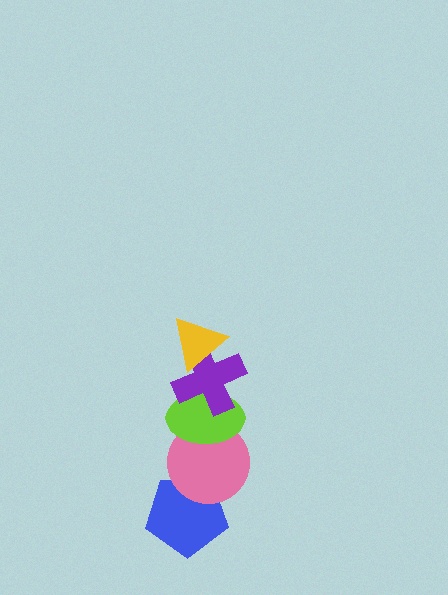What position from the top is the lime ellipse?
The lime ellipse is 3rd from the top.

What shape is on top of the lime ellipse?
The purple cross is on top of the lime ellipse.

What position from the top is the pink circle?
The pink circle is 4th from the top.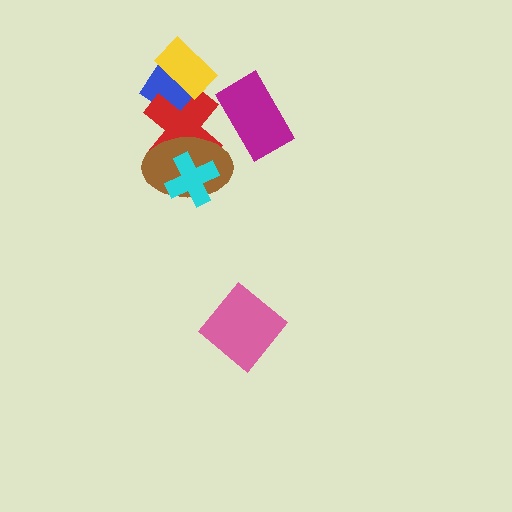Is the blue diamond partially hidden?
Yes, it is partially covered by another shape.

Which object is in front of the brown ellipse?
The cyan cross is in front of the brown ellipse.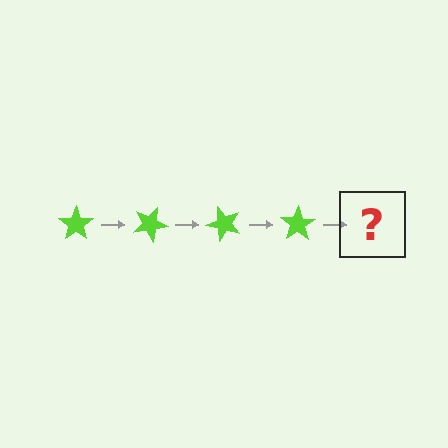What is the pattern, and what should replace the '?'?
The pattern is that the star rotates 25 degrees each step. The '?' should be a lime star rotated 100 degrees.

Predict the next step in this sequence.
The next step is a lime star rotated 100 degrees.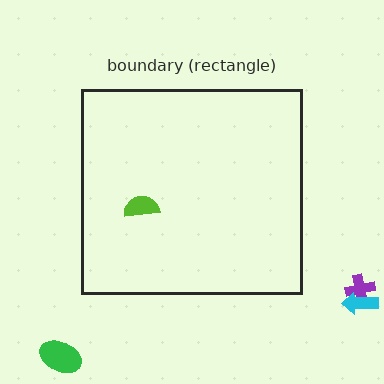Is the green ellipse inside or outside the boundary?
Outside.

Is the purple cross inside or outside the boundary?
Outside.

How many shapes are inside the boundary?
1 inside, 3 outside.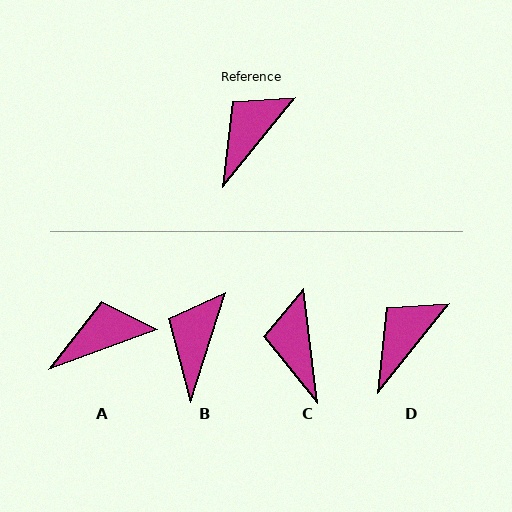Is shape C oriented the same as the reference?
No, it is off by about 46 degrees.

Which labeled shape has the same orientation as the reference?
D.